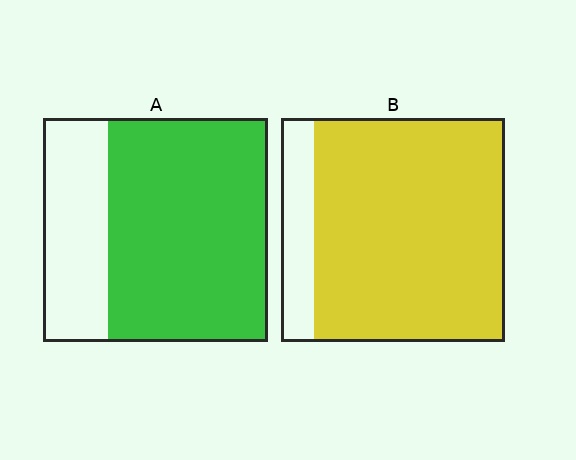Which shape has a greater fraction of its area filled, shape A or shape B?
Shape B.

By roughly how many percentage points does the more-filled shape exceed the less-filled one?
By roughly 15 percentage points (B over A).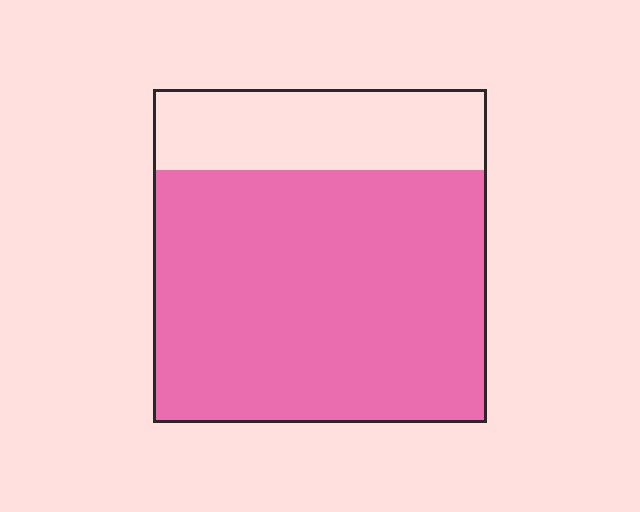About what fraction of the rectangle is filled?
About three quarters (3/4).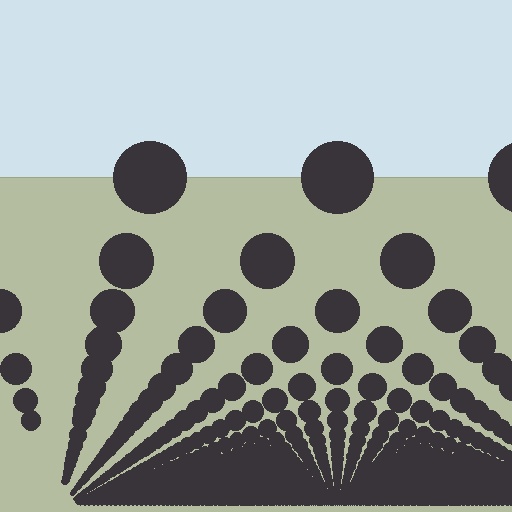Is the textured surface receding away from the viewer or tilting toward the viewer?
The surface appears to tilt toward the viewer. Texture elements get larger and sparser toward the top.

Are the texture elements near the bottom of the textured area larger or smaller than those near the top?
Smaller. The gradient is inverted — elements near the bottom are smaller and denser.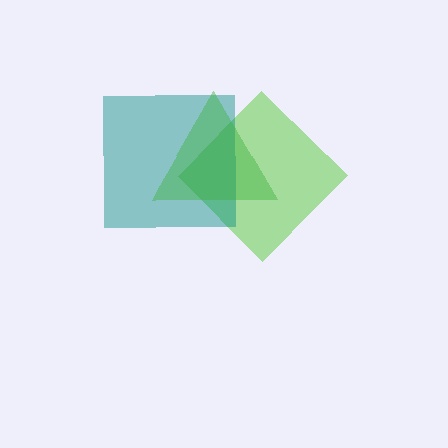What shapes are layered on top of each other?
The layered shapes are: a lime diamond, a teal square, a green triangle.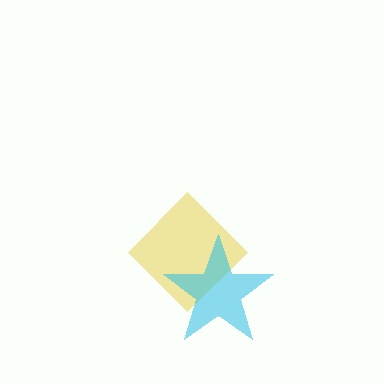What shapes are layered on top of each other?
The layered shapes are: a yellow diamond, a cyan star.